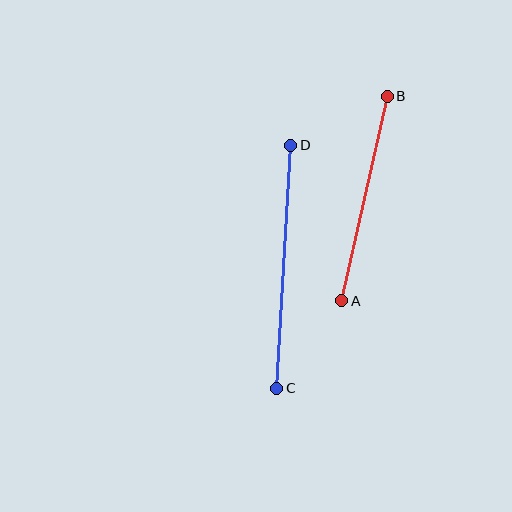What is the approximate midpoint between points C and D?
The midpoint is at approximately (284, 267) pixels.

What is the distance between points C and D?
The distance is approximately 243 pixels.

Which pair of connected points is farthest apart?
Points C and D are farthest apart.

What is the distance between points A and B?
The distance is approximately 209 pixels.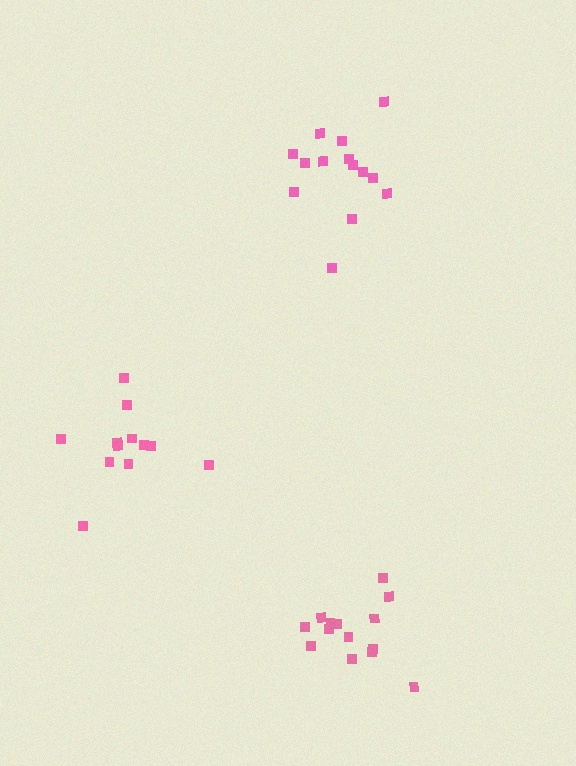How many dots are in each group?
Group 1: 12 dots, Group 2: 14 dots, Group 3: 14 dots (40 total).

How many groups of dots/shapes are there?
There are 3 groups.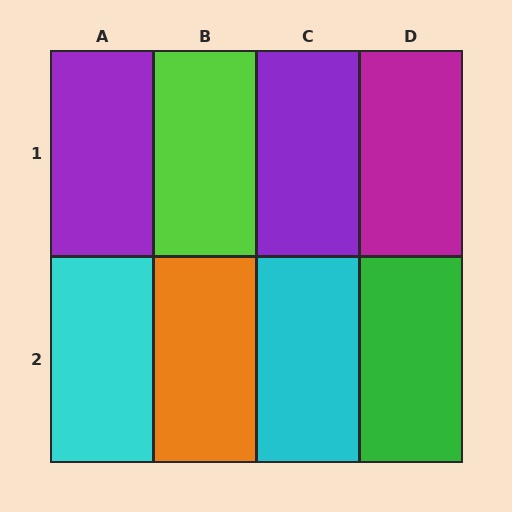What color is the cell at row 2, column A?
Cyan.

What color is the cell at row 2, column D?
Green.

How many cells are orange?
1 cell is orange.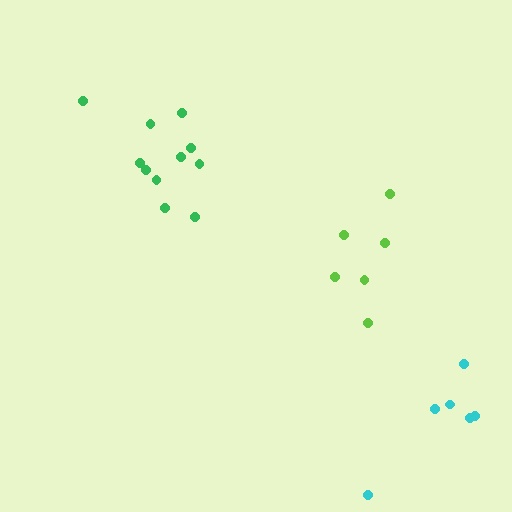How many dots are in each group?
Group 1: 6 dots, Group 2: 11 dots, Group 3: 6 dots (23 total).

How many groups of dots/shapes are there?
There are 3 groups.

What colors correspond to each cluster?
The clusters are colored: cyan, green, lime.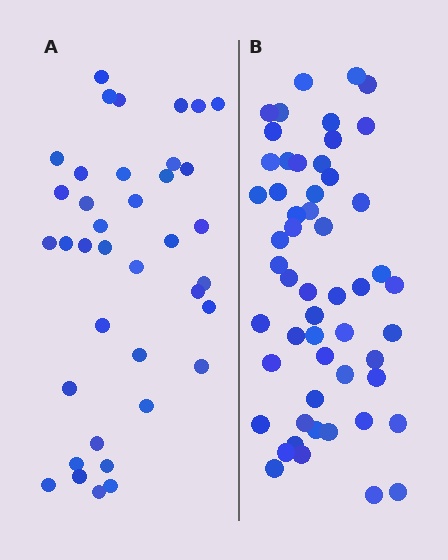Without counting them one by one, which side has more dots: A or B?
Region B (the right region) has more dots.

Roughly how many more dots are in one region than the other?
Region B has approximately 15 more dots than region A.